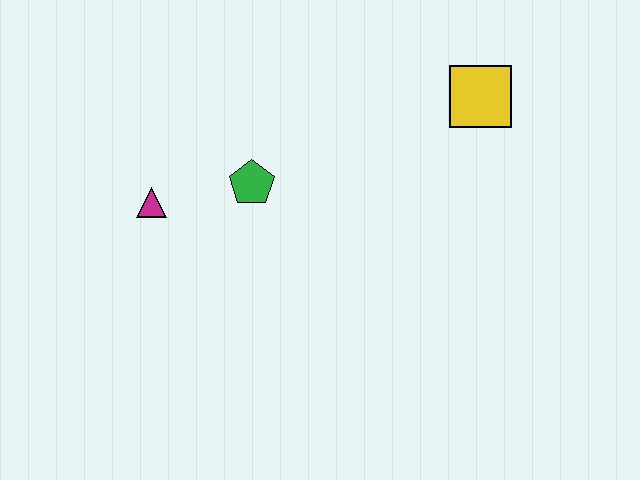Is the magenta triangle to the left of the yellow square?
Yes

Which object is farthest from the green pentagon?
The yellow square is farthest from the green pentagon.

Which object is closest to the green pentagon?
The magenta triangle is closest to the green pentagon.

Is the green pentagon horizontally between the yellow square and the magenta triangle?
Yes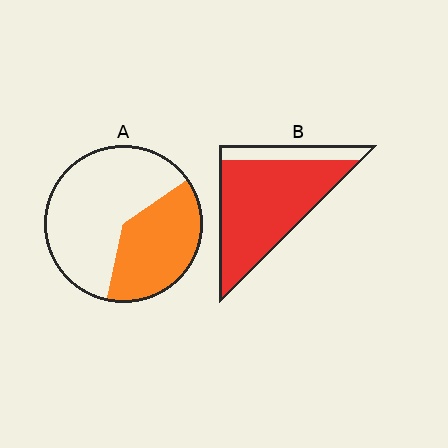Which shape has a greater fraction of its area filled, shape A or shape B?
Shape B.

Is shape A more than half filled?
No.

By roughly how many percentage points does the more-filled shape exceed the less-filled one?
By roughly 45 percentage points (B over A).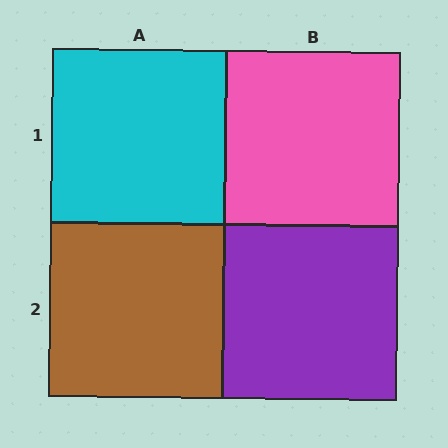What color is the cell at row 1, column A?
Cyan.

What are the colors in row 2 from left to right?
Brown, purple.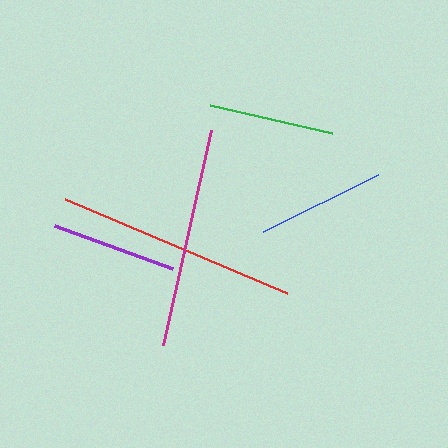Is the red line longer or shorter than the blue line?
The red line is longer than the blue line.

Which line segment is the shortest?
The green line is the shortest at approximately 125 pixels.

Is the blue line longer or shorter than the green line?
The blue line is longer than the green line.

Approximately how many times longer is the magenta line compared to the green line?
The magenta line is approximately 1.8 times the length of the green line.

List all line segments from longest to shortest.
From longest to shortest: red, magenta, blue, purple, green.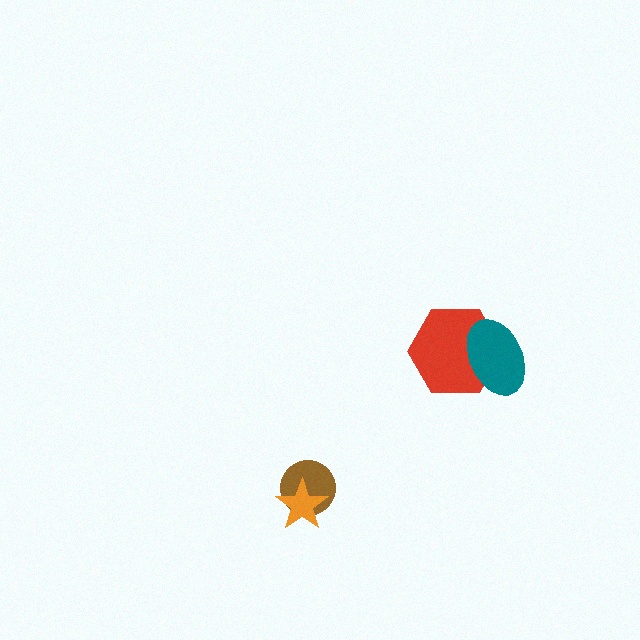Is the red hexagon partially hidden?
Yes, it is partially covered by another shape.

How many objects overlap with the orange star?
1 object overlaps with the orange star.